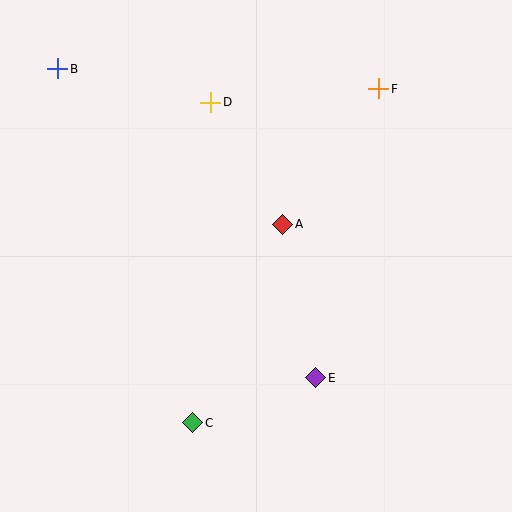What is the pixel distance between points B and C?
The distance between B and C is 379 pixels.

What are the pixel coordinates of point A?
Point A is at (283, 224).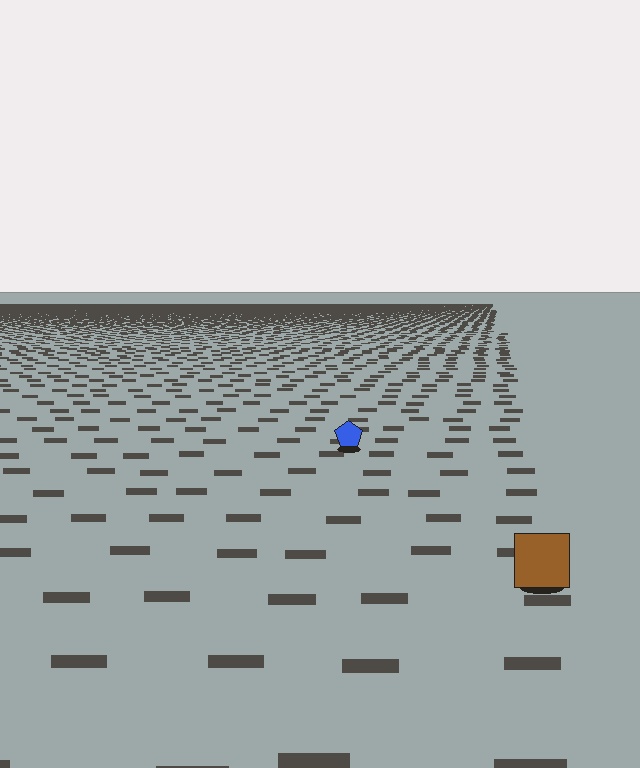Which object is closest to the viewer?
The brown square is closest. The texture marks near it are larger and more spread out.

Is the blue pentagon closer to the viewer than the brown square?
No. The brown square is closer — you can tell from the texture gradient: the ground texture is coarser near it.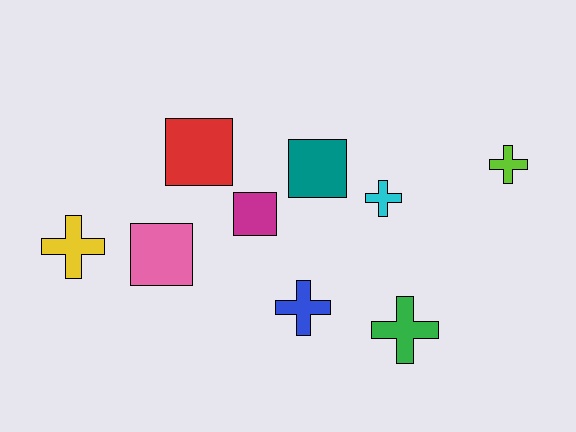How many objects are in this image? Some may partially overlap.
There are 9 objects.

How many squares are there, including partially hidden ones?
There are 4 squares.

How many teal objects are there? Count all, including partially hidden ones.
There is 1 teal object.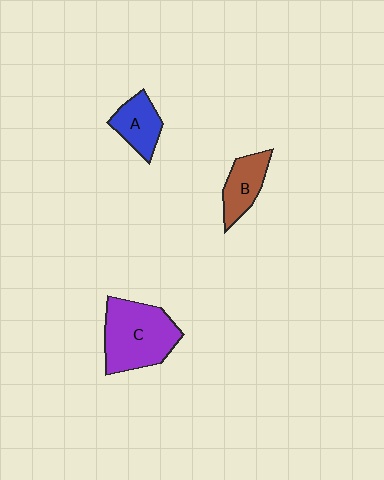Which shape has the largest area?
Shape C (purple).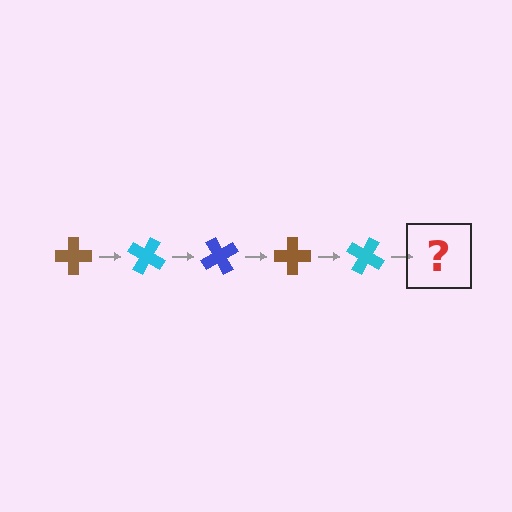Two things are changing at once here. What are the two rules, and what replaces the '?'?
The two rules are that it rotates 30 degrees each step and the color cycles through brown, cyan, and blue. The '?' should be a blue cross, rotated 150 degrees from the start.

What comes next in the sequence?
The next element should be a blue cross, rotated 150 degrees from the start.